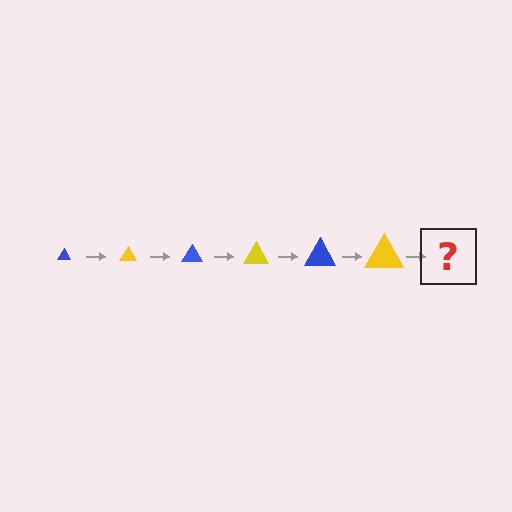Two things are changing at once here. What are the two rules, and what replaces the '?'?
The two rules are that the triangle grows larger each step and the color cycles through blue and yellow. The '?' should be a blue triangle, larger than the previous one.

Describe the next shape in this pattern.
It should be a blue triangle, larger than the previous one.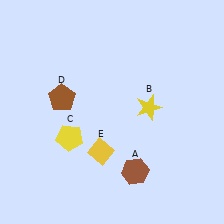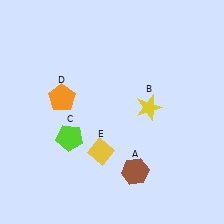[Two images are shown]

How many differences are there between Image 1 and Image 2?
There are 2 differences between the two images.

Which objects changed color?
C changed from yellow to lime. D changed from brown to orange.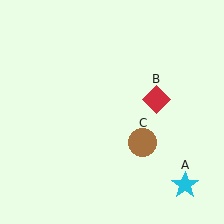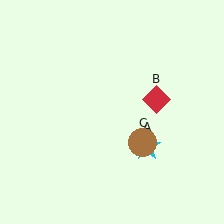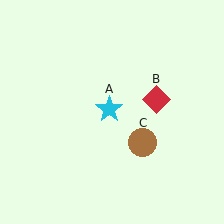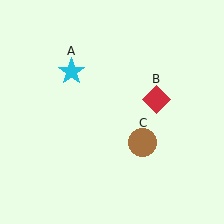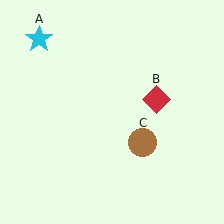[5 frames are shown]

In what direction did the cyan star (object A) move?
The cyan star (object A) moved up and to the left.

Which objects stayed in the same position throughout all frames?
Red diamond (object B) and brown circle (object C) remained stationary.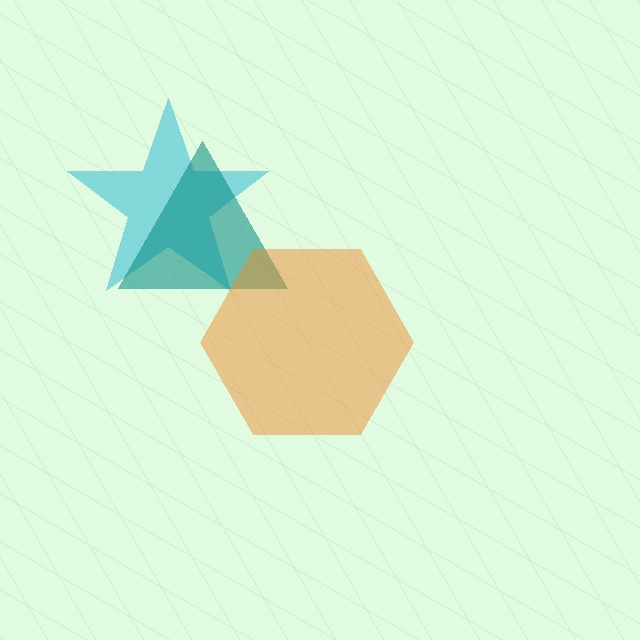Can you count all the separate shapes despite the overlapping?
Yes, there are 3 separate shapes.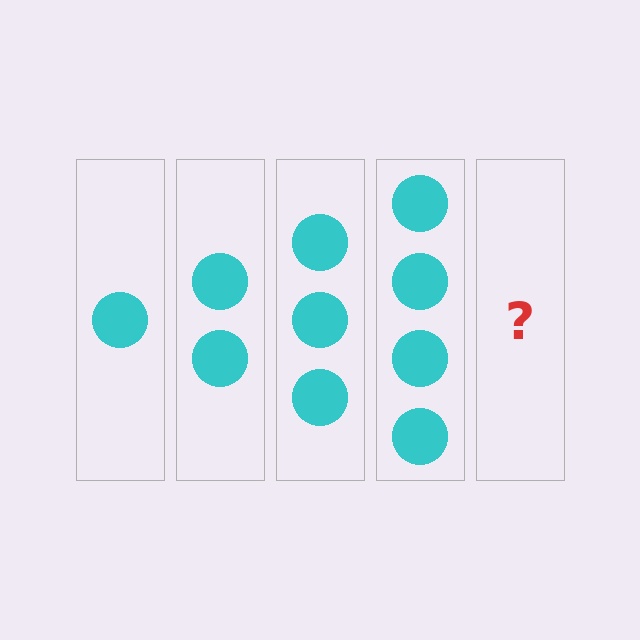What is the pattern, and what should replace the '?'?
The pattern is that each step adds one more circle. The '?' should be 5 circles.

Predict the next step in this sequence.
The next step is 5 circles.